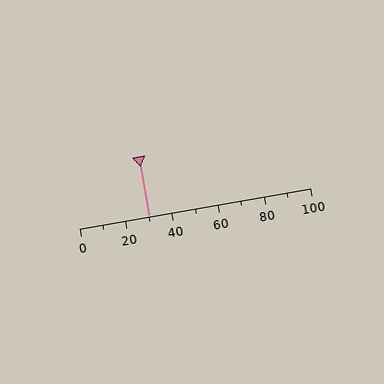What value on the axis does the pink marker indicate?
The marker indicates approximately 30.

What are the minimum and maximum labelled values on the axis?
The axis runs from 0 to 100.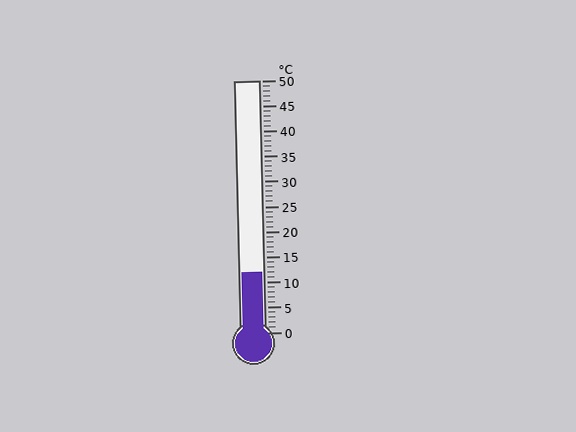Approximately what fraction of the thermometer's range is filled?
The thermometer is filled to approximately 25% of its range.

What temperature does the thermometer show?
The thermometer shows approximately 12°C.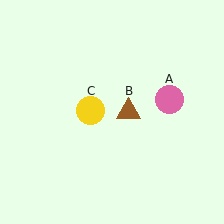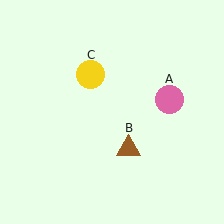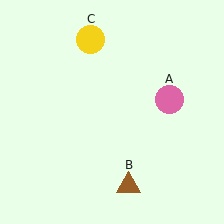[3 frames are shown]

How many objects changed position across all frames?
2 objects changed position: brown triangle (object B), yellow circle (object C).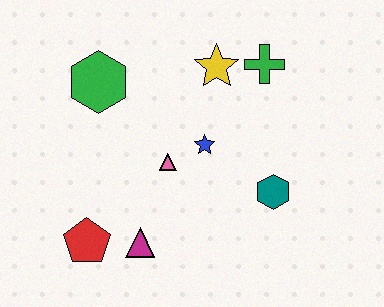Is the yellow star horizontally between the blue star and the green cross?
Yes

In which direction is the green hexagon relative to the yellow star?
The green hexagon is to the left of the yellow star.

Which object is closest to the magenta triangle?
The red pentagon is closest to the magenta triangle.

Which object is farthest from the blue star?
The red pentagon is farthest from the blue star.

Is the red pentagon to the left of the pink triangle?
Yes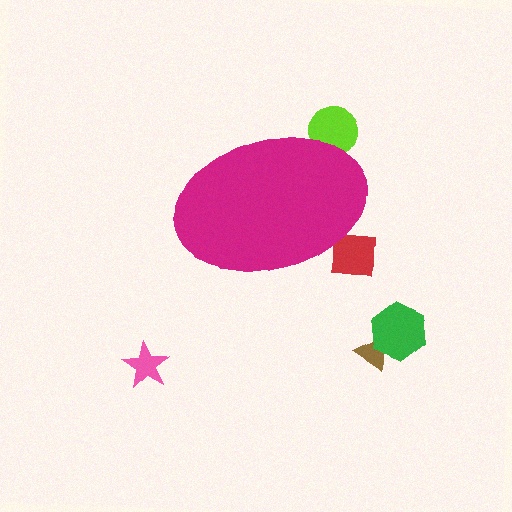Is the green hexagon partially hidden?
No, the green hexagon is fully visible.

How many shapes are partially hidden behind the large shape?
2 shapes are partially hidden.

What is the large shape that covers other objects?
A magenta ellipse.